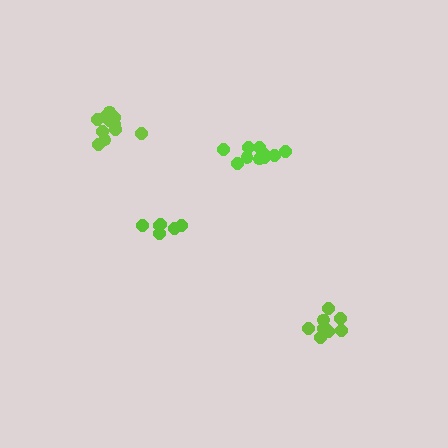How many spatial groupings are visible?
There are 4 spatial groupings.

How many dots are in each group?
Group 1: 11 dots, Group 2: 9 dots, Group 3: 6 dots, Group 4: 12 dots (38 total).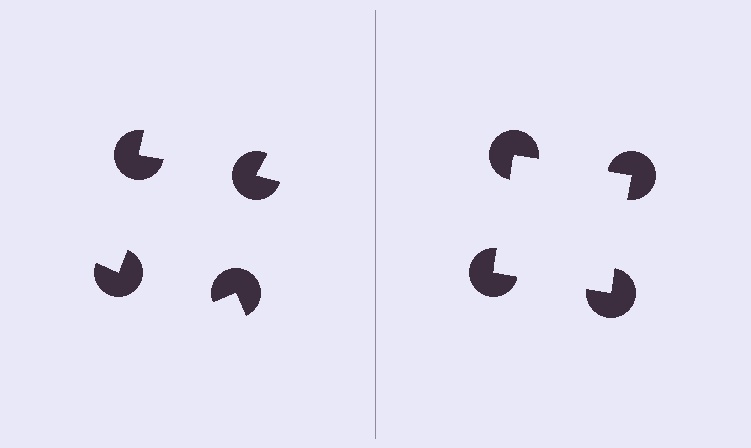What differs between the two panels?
The pac-man discs are positioned identically on both sides; only the wedge orientations differ. On the right they align to a square; on the left they are misaligned.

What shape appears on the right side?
An illusory square.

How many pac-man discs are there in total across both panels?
8 — 4 on each side.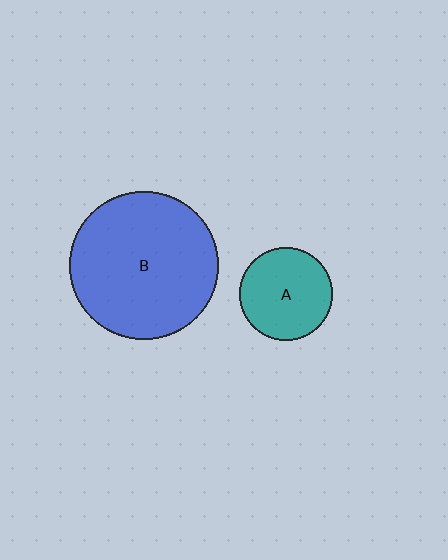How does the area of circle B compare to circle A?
Approximately 2.6 times.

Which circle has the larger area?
Circle B (blue).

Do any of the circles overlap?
No, none of the circles overlap.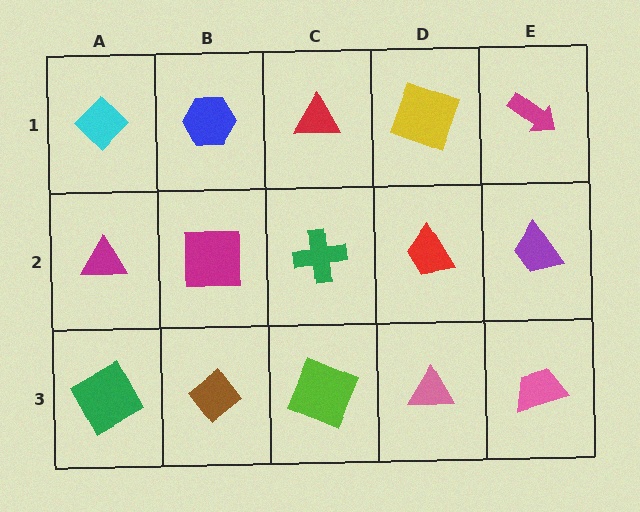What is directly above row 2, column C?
A red triangle.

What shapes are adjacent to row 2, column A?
A cyan diamond (row 1, column A), a green square (row 3, column A), a magenta square (row 2, column B).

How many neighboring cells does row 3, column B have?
3.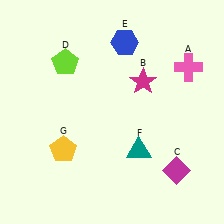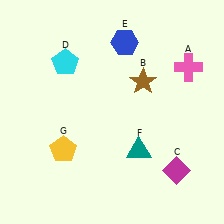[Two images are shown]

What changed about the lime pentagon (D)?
In Image 1, D is lime. In Image 2, it changed to cyan.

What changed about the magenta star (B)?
In Image 1, B is magenta. In Image 2, it changed to brown.